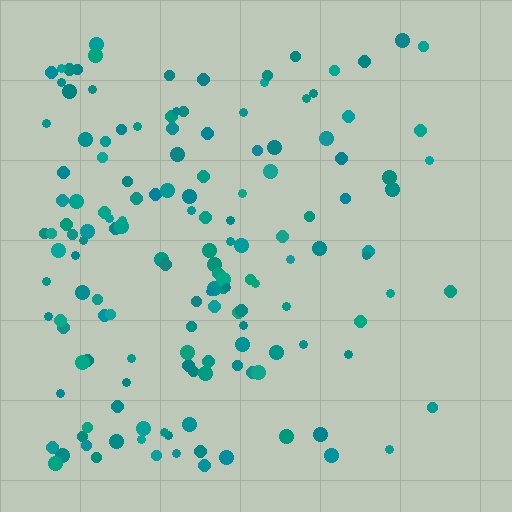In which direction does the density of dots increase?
From right to left, with the left side densest.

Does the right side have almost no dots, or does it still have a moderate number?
Still a moderate number, just noticeably fewer than the left.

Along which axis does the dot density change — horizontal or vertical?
Horizontal.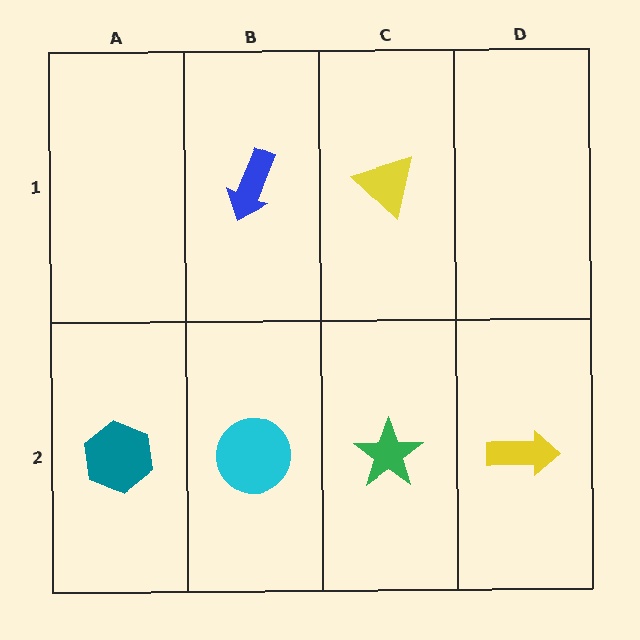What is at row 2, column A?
A teal hexagon.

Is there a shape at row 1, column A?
No, that cell is empty.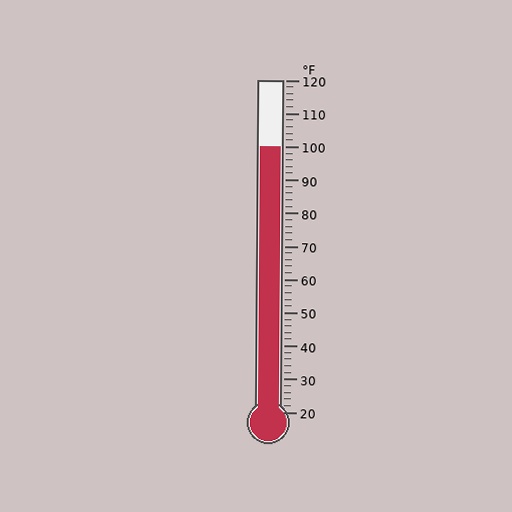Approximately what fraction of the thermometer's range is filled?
The thermometer is filled to approximately 80% of its range.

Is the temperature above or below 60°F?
The temperature is above 60°F.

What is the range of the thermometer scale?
The thermometer scale ranges from 20°F to 120°F.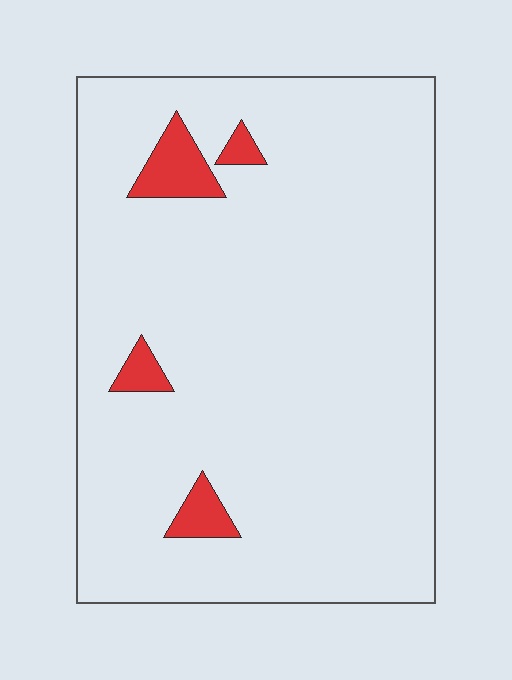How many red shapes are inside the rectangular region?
4.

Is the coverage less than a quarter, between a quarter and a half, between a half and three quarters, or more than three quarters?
Less than a quarter.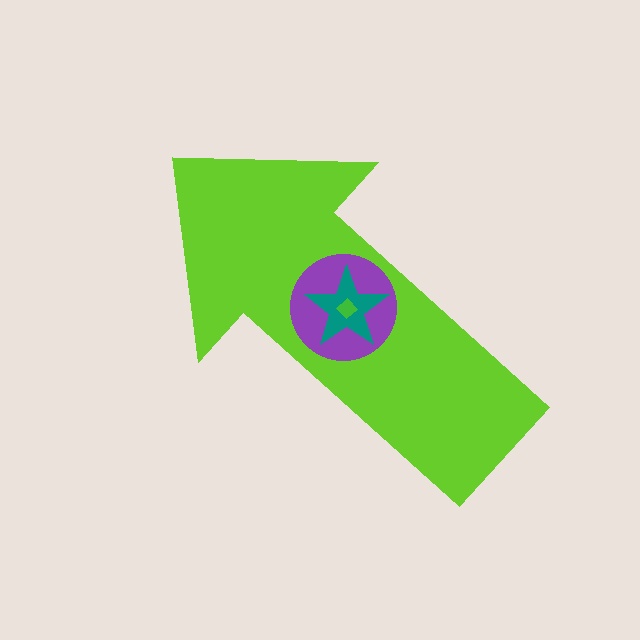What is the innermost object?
The green diamond.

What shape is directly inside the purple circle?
The teal star.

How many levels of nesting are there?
4.